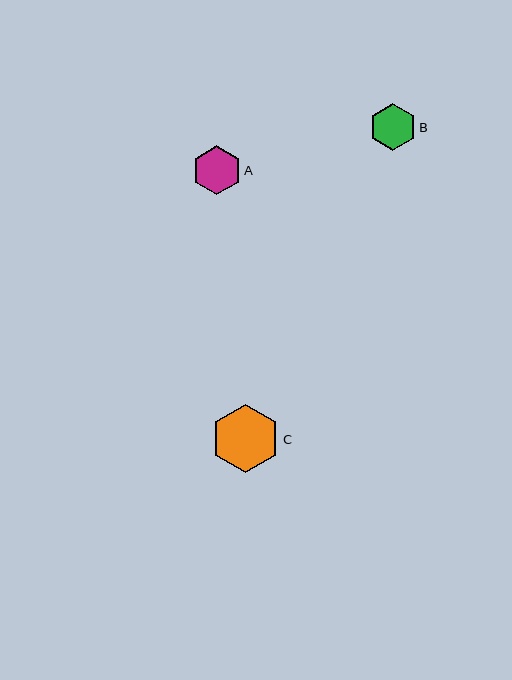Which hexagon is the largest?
Hexagon C is the largest with a size of approximately 68 pixels.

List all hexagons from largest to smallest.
From largest to smallest: C, A, B.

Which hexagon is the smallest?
Hexagon B is the smallest with a size of approximately 46 pixels.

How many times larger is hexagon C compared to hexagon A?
Hexagon C is approximately 1.4 times the size of hexagon A.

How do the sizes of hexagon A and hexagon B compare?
Hexagon A and hexagon B are approximately the same size.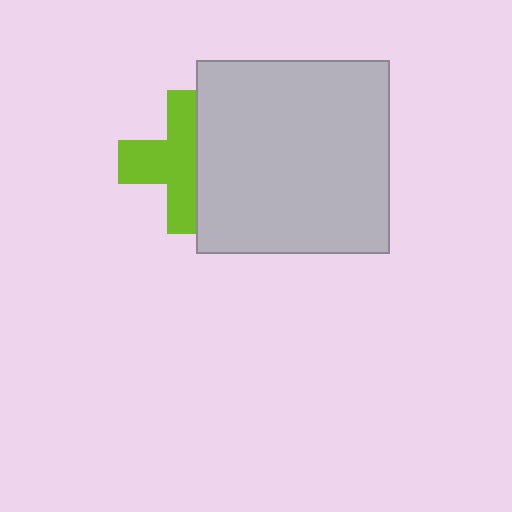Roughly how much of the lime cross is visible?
About half of it is visible (roughly 58%).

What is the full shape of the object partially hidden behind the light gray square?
The partially hidden object is a lime cross.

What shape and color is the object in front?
The object in front is a light gray square.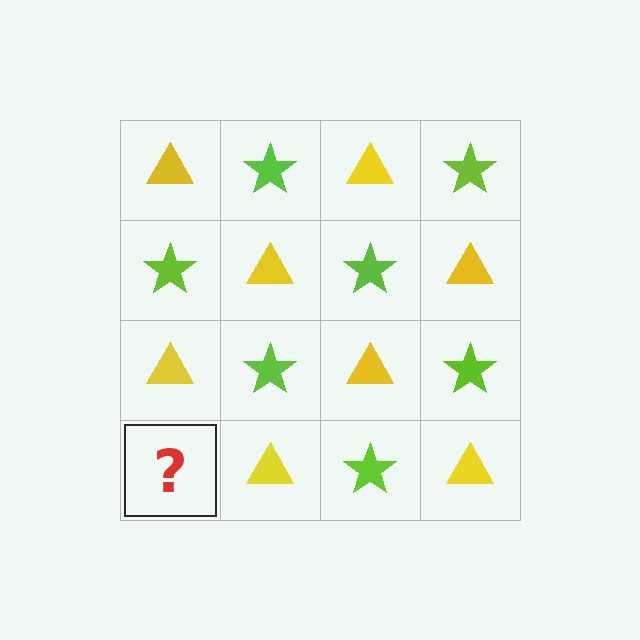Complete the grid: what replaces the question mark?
The question mark should be replaced with a lime star.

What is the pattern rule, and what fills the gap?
The rule is that it alternates yellow triangle and lime star in a checkerboard pattern. The gap should be filled with a lime star.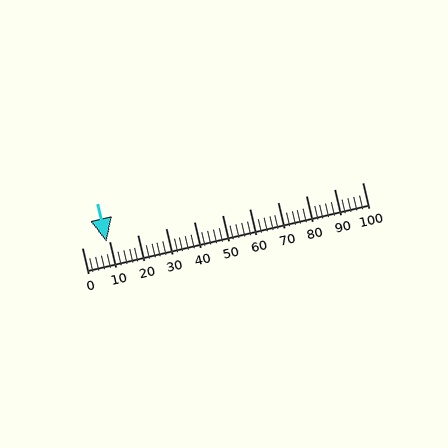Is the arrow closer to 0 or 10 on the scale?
The arrow is closer to 10.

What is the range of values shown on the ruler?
The ruler shows values from 0 to 100.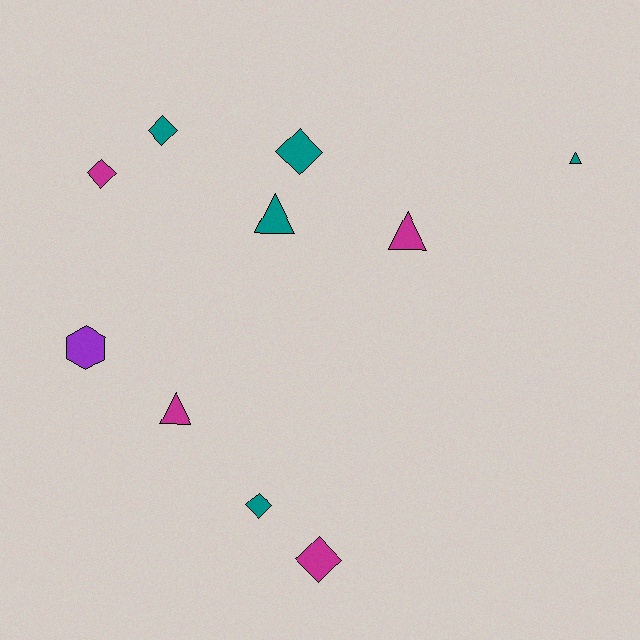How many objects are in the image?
There are 10 objects.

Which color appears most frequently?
Teal, with 5 objects.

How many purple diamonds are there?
There are no purple diamonds.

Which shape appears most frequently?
Diamond, with 5 objects.